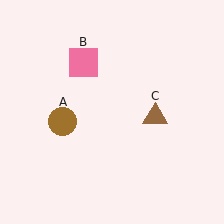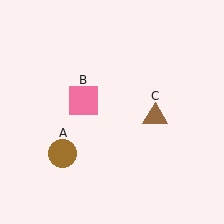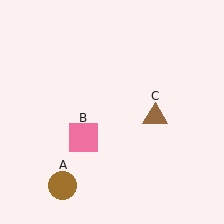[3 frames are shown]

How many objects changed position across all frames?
2 objects changed position: brown circle (object A), pink square (object B).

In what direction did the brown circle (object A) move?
The brown circle (object A) moved down.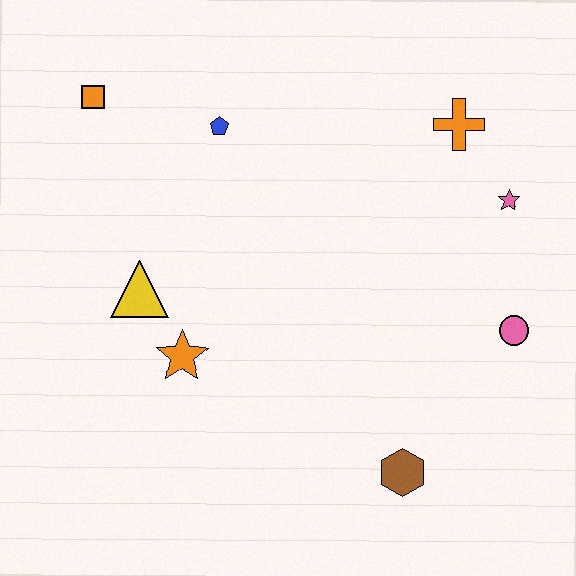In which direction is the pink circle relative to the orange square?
The pink circle is to the right of the orange square.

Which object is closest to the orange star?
The yellow triangle is closest to the orange star.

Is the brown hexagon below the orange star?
Yes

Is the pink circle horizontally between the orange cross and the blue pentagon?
No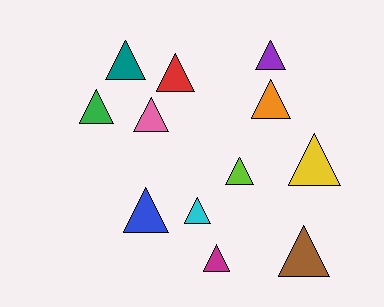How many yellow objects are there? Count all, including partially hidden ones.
There is 1 yellow object.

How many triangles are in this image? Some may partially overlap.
There are 12 triangles.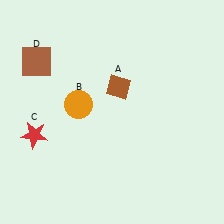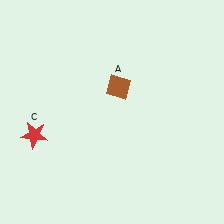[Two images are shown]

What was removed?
The orange circle (B), the brown square (D) were removed in Image 2.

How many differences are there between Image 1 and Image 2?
There are 2 differences between the two images.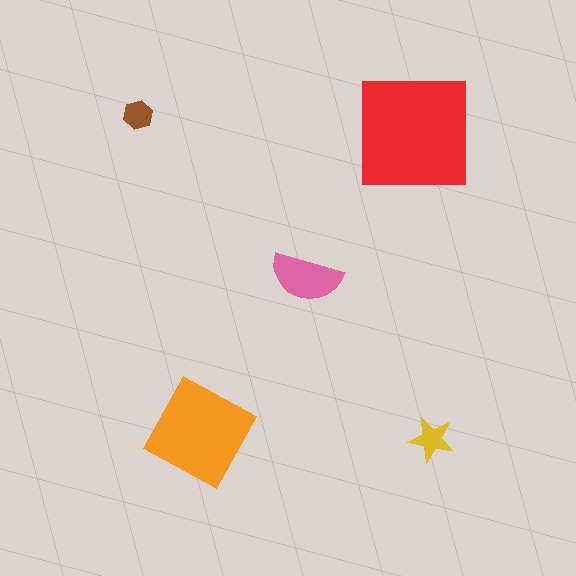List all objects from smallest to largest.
The brown hexagon, the yellow star, the pink semicircle, the orange diamond, the red square.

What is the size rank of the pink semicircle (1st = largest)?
3rd.